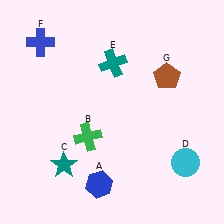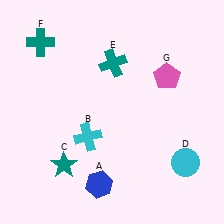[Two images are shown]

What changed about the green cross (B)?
In Image 1, B is green. In Image 2, it changed to cyan.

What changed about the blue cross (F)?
In Image 1, F is blue. In Image 2, it changed to teal.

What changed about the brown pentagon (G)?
In Image 1, G is brown. In Image 2, it changed to pink.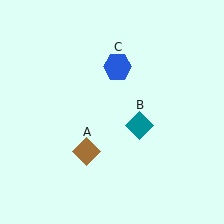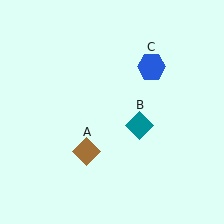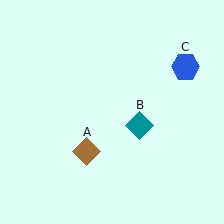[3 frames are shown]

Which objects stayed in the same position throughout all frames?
Brown diamond (object A) and teal diamond (object B) remained stationary.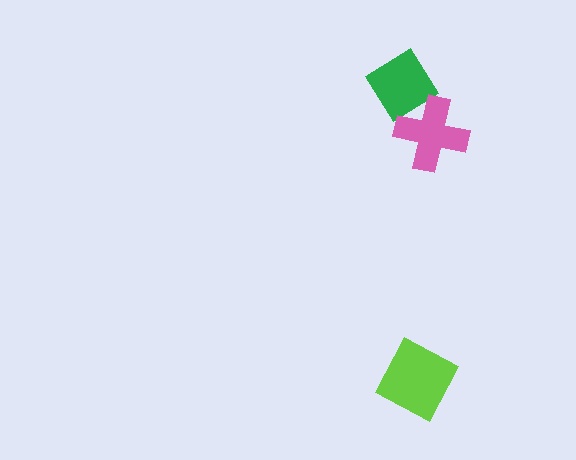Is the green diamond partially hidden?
Yes, it is partially covered by another shape.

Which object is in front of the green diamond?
The pink cross is in front of the green diamond.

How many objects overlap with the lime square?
0 objects overlap with the lime square.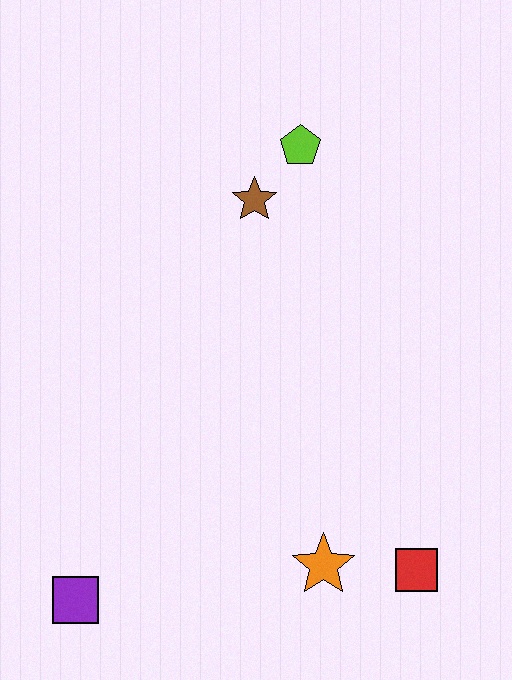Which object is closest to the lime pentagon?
The brown star is closest to the lime pentagon.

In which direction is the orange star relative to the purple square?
The orange star is to the right of the purple square.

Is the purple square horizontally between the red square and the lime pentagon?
No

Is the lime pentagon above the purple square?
Yes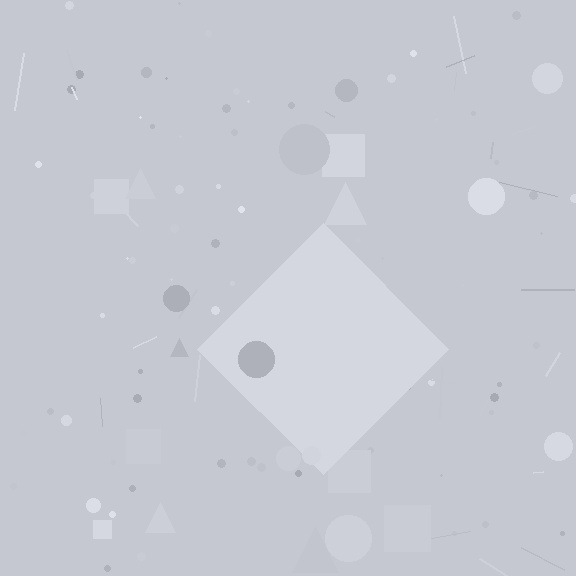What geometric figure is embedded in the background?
A diamond is embedded in the background.